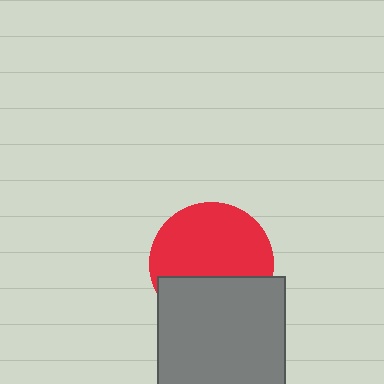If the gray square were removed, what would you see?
You would see the complete red circle.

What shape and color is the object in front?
The object in front is a gray square.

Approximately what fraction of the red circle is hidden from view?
Roughly 38% of the red circle is hidden behind the gray square.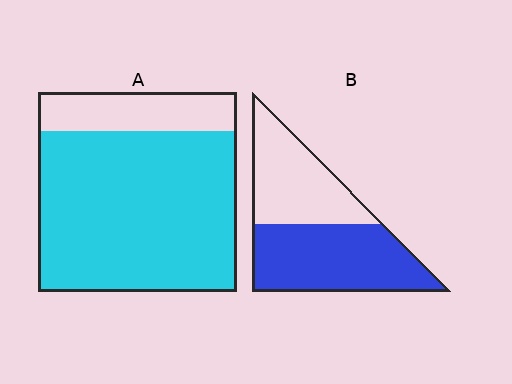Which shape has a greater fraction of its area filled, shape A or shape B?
Shape A.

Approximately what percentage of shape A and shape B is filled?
A is approximately 80% and B is approximately 55%.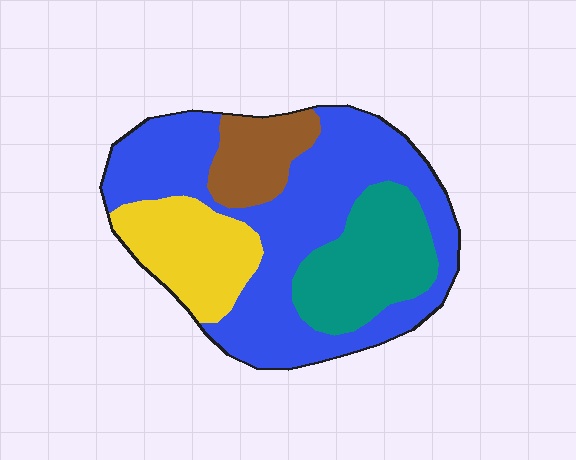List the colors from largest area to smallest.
From largest to smallest: blue, teal, yellow, brown.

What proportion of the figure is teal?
Teal covers about 20% of the figure.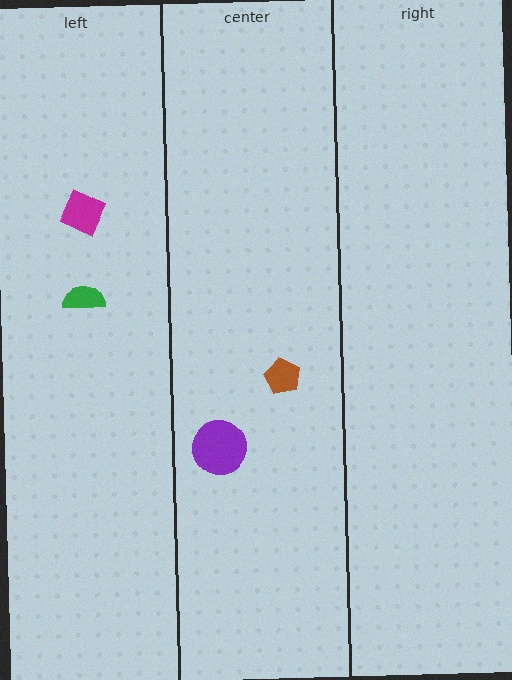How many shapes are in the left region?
2.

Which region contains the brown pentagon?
The center region.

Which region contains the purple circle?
The center region.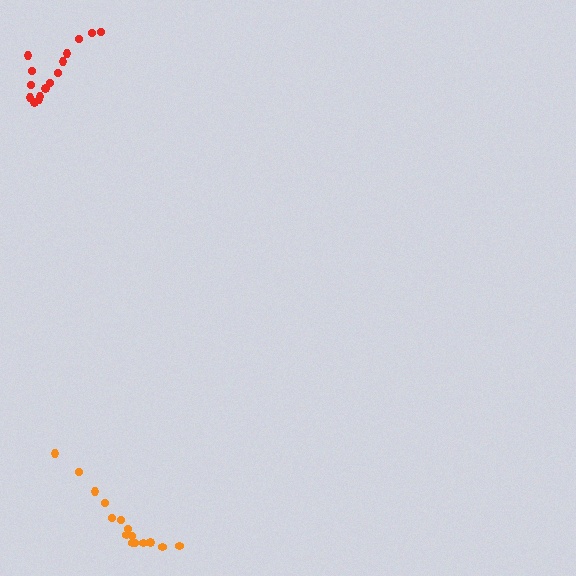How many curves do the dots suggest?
There are 2 distinct paths.